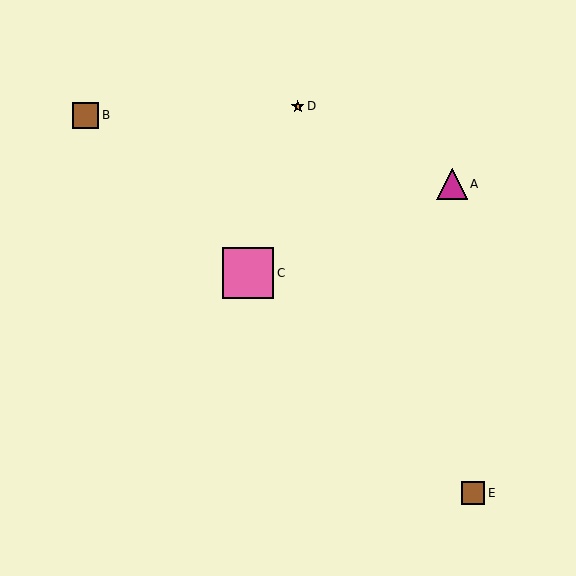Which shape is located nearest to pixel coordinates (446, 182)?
The magenta triangle (labeled A) at (452, 184) is nearest to that location.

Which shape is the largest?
The pink square (labeled C) is the largest.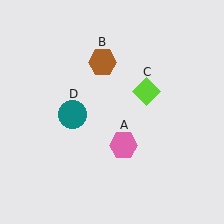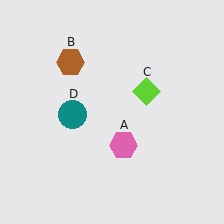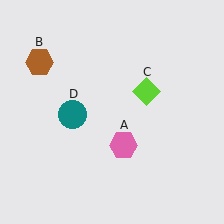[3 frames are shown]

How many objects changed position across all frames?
1 object changed position: brown hexagon (object B).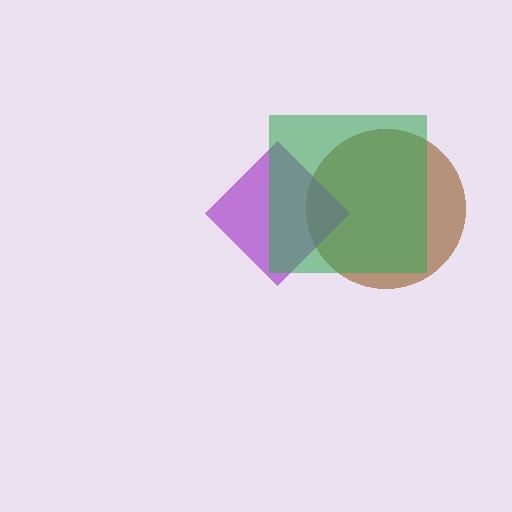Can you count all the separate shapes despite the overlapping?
Yes, there are 3 separate shapes.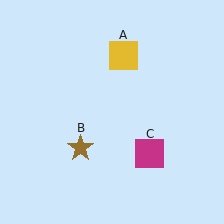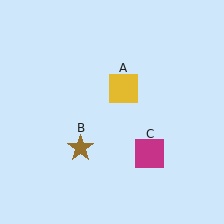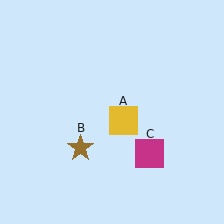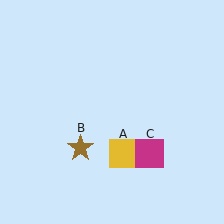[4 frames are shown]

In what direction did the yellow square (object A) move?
The yellow square (object A) moved down.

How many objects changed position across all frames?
1 object changed position: yellow square (object A).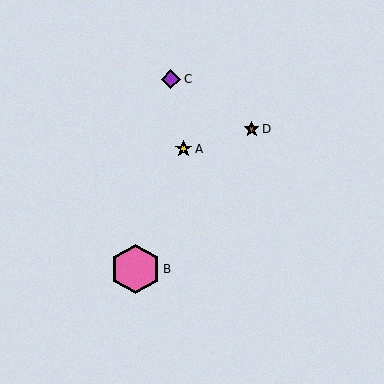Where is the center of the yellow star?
The center of the yellow star is at (184, 149).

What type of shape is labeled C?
Shape C is a purple diamond.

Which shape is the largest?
The pink hexagon (labeled B) is the largest.